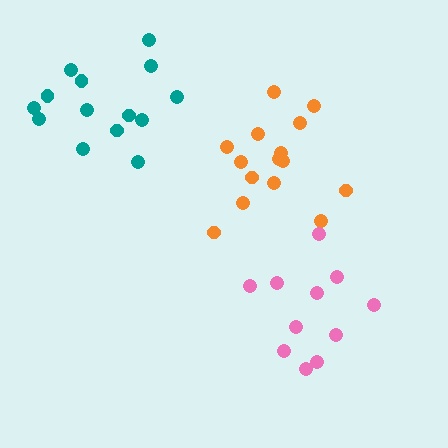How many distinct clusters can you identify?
There are 3 distinct clusters.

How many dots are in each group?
Group 1: 15 dots, Group 2: 14 dots, Group 3: 11 dots (40 total).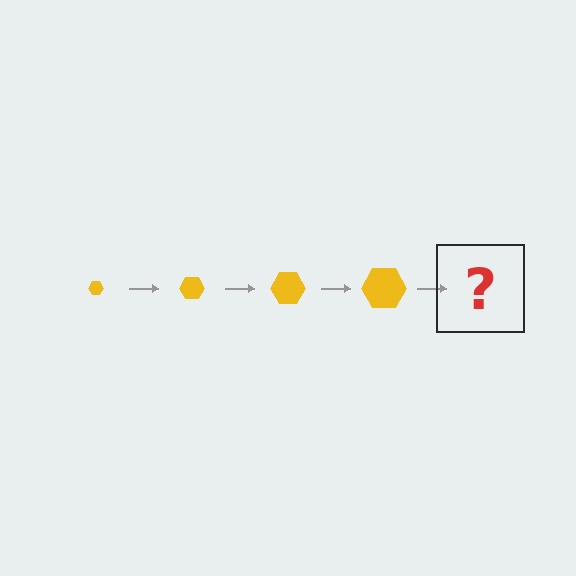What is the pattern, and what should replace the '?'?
The pattern is that the hexagon gets progressively larger each step. The '?' should be a yellow hexagon, larger than the previous one.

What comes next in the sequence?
The next element should be a yellow hexagon, larger than the previous one.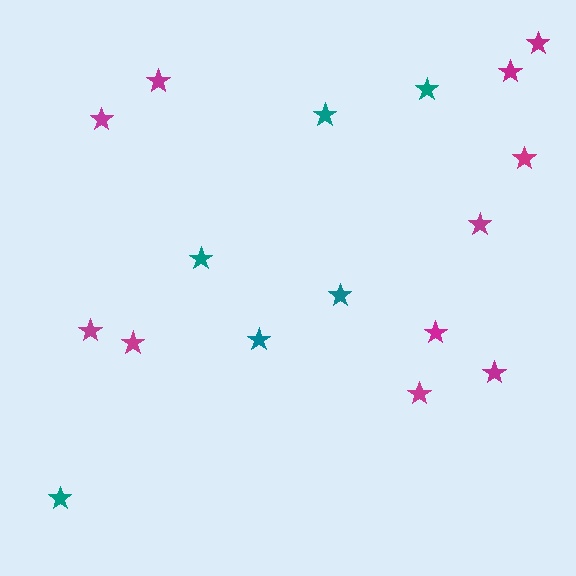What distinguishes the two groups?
There are 2 groups: one group of magenta stars (11) and one group of teal stars (6).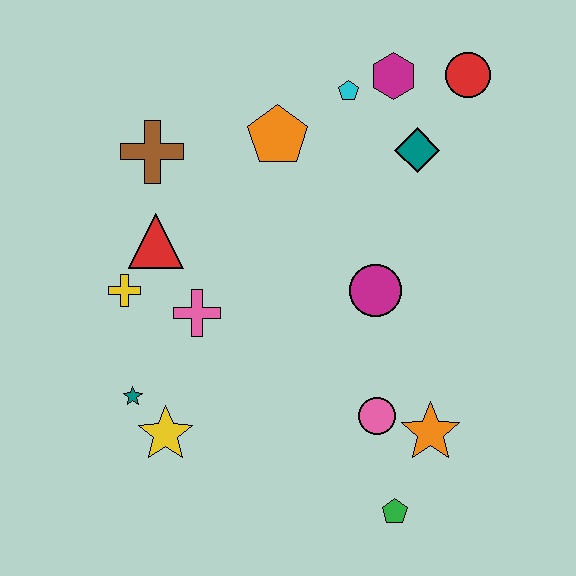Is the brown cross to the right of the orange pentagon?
No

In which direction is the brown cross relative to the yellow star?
The brown cross is above the yellow star.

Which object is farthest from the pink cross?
The red circle is farthest from the pink cross.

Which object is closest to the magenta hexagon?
The cyan pentagon is closest to the magenta hexagon.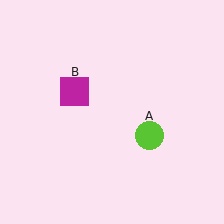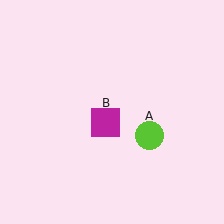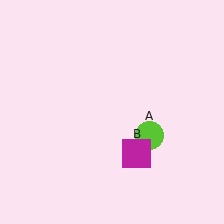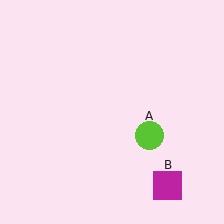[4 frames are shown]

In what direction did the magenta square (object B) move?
The magenta square (object B) moved down and to the right.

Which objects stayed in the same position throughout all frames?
Lime circle (object A) remained stationary.